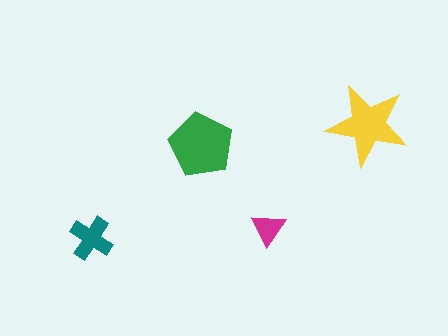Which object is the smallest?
The magenta triangle.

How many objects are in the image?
There are 4 objects in the image.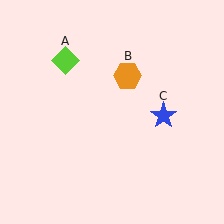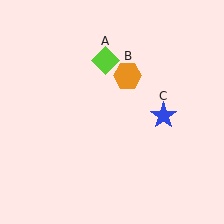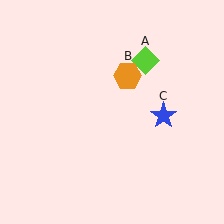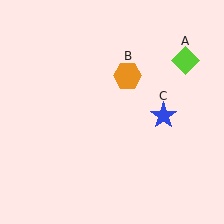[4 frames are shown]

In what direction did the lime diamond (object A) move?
The lime diamond (object A) moved right.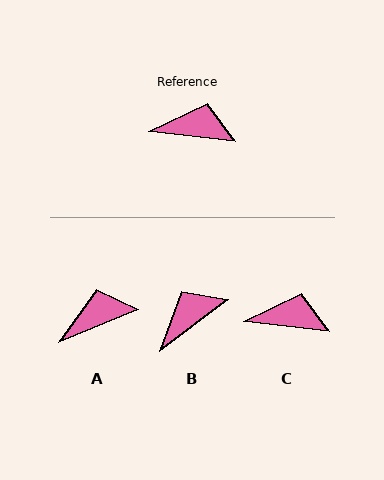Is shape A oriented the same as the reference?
No, it is off by about 29 degrees.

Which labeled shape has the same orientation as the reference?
C.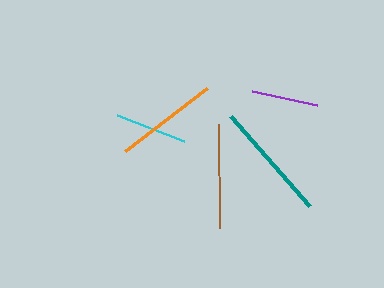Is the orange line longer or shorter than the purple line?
The orange line is longer than the purple line.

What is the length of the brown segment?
The brown segment is approximately 103 pixels long.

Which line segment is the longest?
The teal line is the longest at approximately 120 pixels.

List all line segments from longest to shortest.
From longest to shortest: teal, orange, brown, cyan, purple.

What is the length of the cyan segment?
The cyan segment is approximately 71 pixels long.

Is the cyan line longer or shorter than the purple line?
The cyan line is longer than the purple line.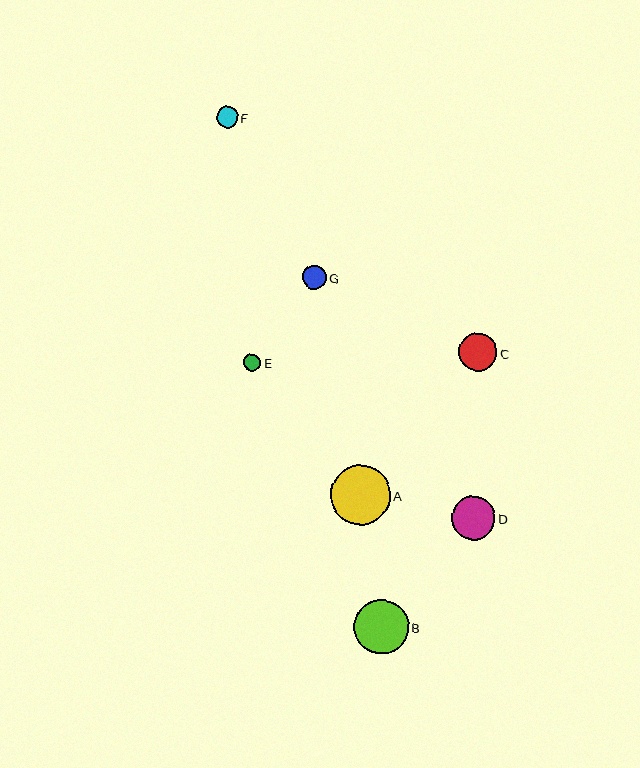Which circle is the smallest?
Circle E is the smallest with a size of approximately 17 pixels.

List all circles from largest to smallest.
From largest to smallest: A, B, D, C, G, F, E.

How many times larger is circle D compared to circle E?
Circle D is approximately 2.5 times the size of circle E.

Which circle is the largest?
Circle A is the largest with a size of approximately 60 pixels.